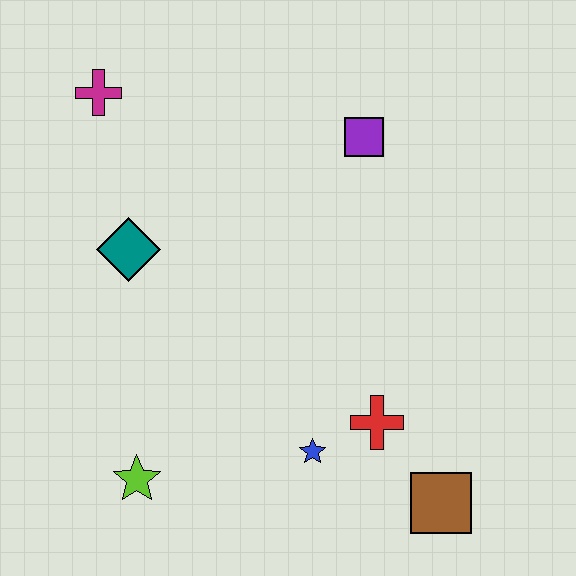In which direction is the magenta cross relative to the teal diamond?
The magenta cross is above the teal diamond.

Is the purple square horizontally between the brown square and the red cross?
No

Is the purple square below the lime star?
No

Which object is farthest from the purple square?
The lime star is farthest from the purple square.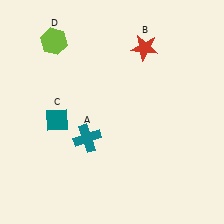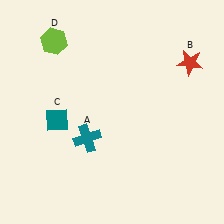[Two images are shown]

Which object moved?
The red star (B) moved right.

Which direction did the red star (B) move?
The red star (B) moved right.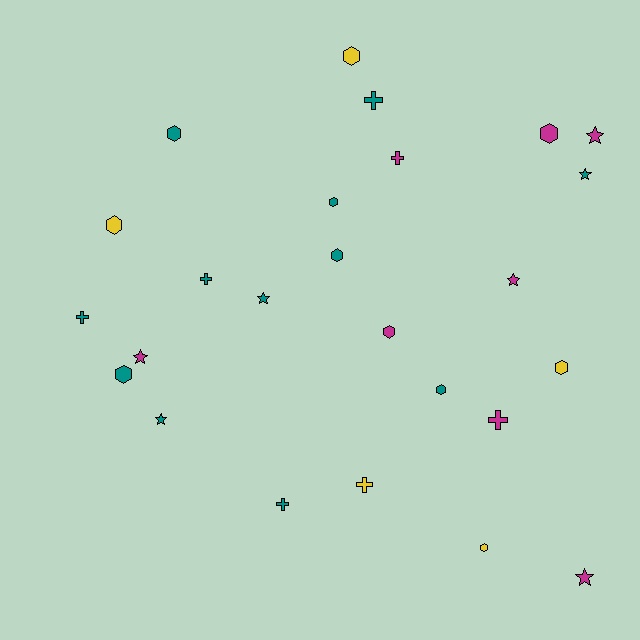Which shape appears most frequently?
Hexagon, with 11 objects.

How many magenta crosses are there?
There are 2 magenta crosses.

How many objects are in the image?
There are 25 objects.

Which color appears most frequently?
Teal, with 12 objects.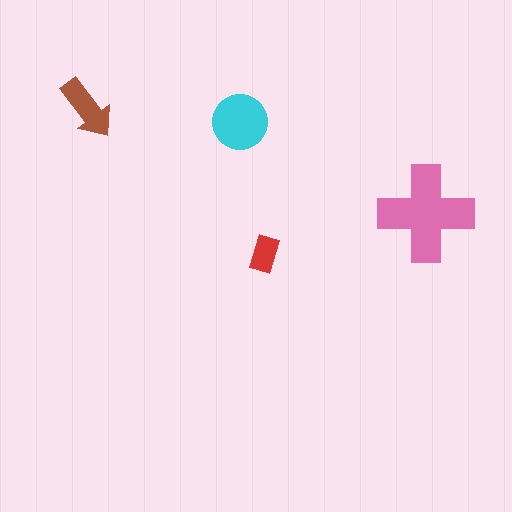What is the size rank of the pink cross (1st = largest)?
1st.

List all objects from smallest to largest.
The red rectangle, the brown arrow, the cyan circle, the pink cross.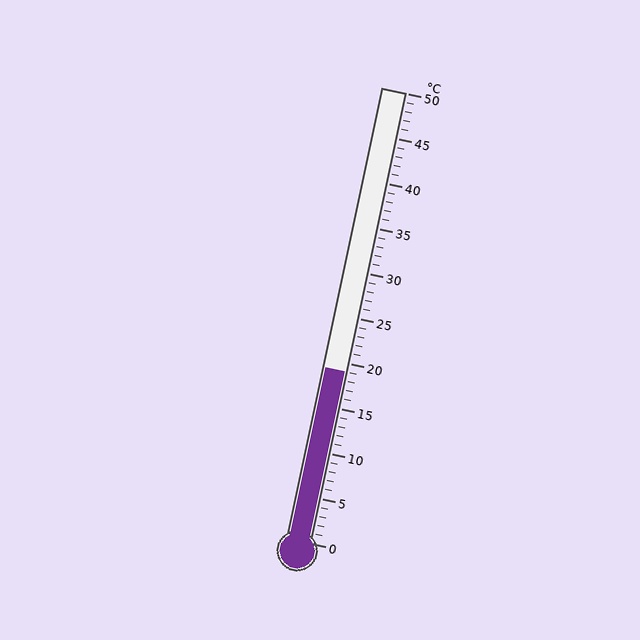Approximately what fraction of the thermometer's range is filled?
The thermometer is filled to approximately 40% of its range.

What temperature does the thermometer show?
The thermometer shows approximately 19°C.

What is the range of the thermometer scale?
The thermometer scale ranges from 0°C to 50°C.